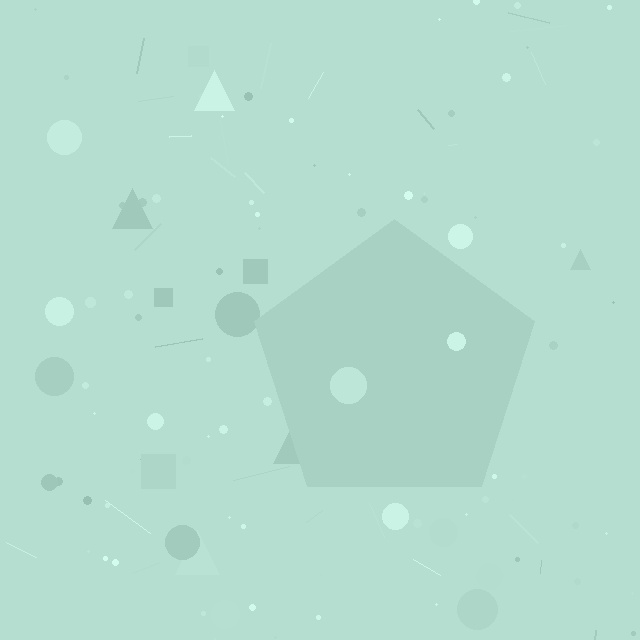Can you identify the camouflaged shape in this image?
The camouflaged shape is a pentagon.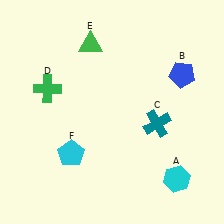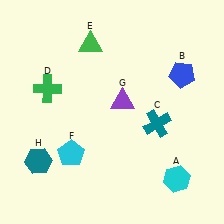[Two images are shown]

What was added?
A purple triangle (G), a teal hexagon (H) were added in Image 2.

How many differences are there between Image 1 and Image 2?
There are 2 differences between the two images.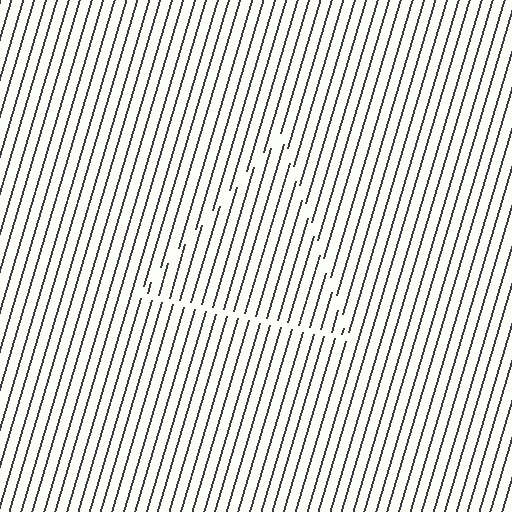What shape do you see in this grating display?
An illusory triangle. The interior of the shape contains the same grating, shifted by half a period — the contour is defined by the phase discontinuity where line-ends from the inner and outer gratings abut.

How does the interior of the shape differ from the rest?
The interior of the shape contains the same grating, shifted by half a period — the contour is defined by the phase discontinuity where line-ends from the inner and outer gratings abut.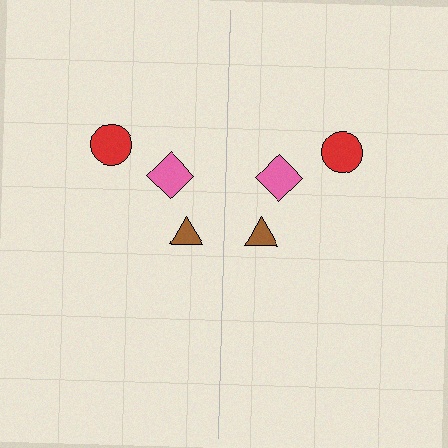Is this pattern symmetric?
Yes, this pattern has bilateral (reflection) symmetry.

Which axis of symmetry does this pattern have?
The pattern has a vertical axis of symmetry running through the center of the image.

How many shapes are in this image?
There are 6 shapes in this image.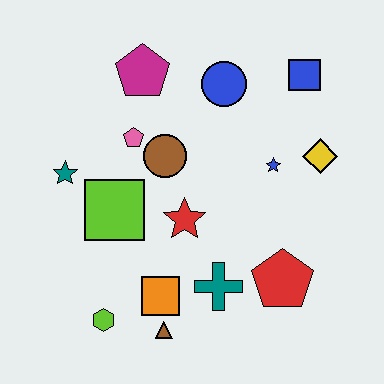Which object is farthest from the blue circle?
The lime hexagon is farthest from the blue circle.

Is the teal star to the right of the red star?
No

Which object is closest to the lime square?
The teal star is closest to the lime square.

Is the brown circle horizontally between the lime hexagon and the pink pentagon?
No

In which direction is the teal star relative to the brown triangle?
The teal star is above the brown triangle.